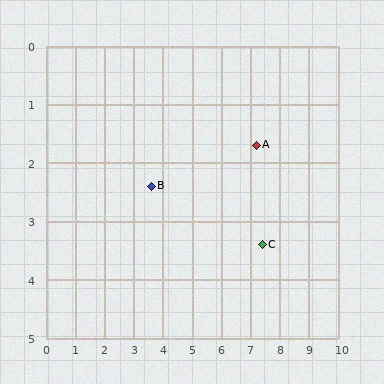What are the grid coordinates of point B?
Point B is at approximately (3.6, 2.4).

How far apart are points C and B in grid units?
Points C and B are about 3.9 grid units apart.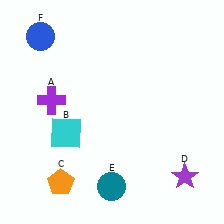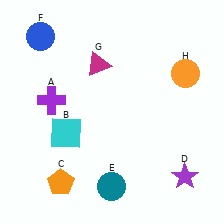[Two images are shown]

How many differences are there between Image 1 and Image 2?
There are 2 differences between the two images.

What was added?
A magenta triangle (G), an orange circle (H) were added in Image 2.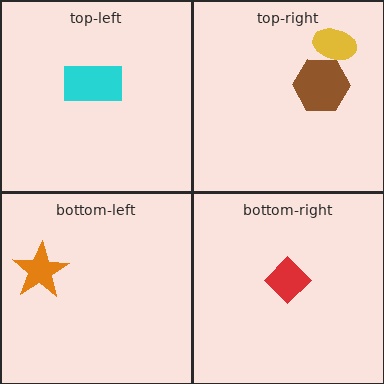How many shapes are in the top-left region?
1.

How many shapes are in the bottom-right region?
1.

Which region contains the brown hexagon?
The top-right region.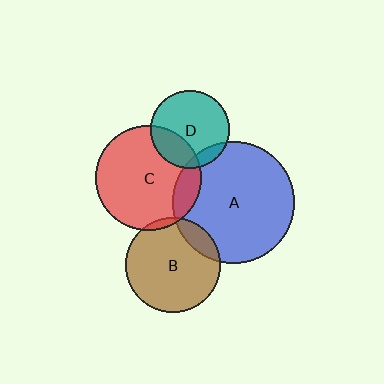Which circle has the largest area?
Circle A (blue).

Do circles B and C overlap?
Yes.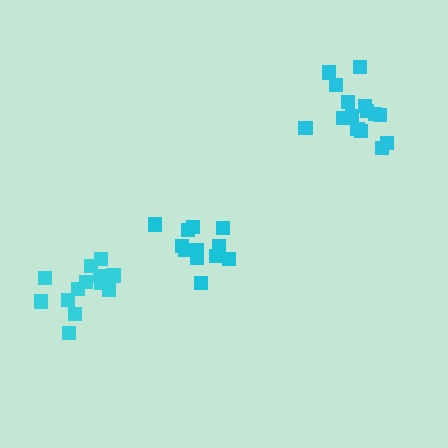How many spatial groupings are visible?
There are 3 spatial groupings.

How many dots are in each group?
Group 1: 15 dots, Group 2: 13 dots, Group 3: 12 dots (40 total).